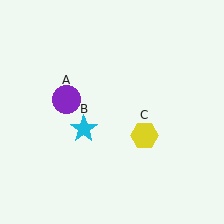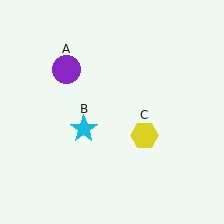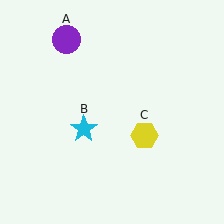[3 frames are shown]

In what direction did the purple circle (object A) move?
The purple circle (object A) moved up.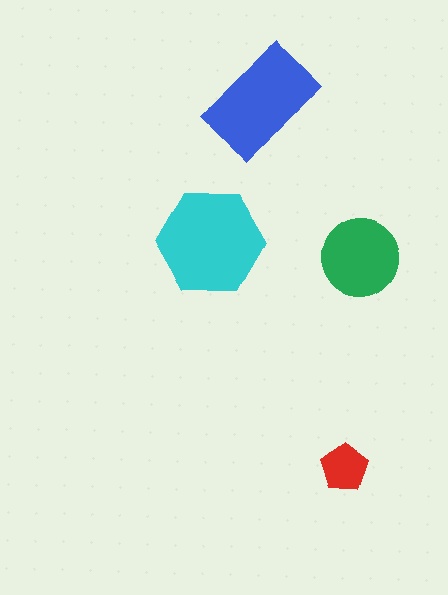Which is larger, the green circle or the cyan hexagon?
The cyan hexagon.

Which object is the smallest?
The red pentagon.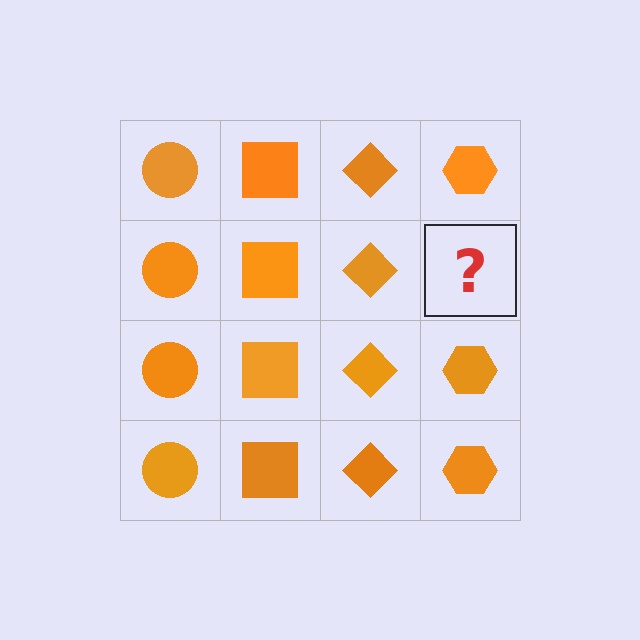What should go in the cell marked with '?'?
The missing cell should contain an orange hexagon.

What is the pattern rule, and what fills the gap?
The rule is that each column has a consistent shape. The gap should be filled with an orange hexagon.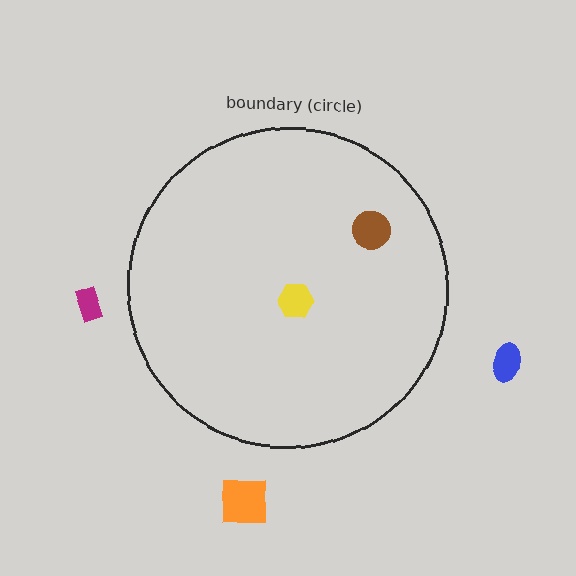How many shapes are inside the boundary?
2 inside, 3 outside.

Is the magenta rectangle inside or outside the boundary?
Outside.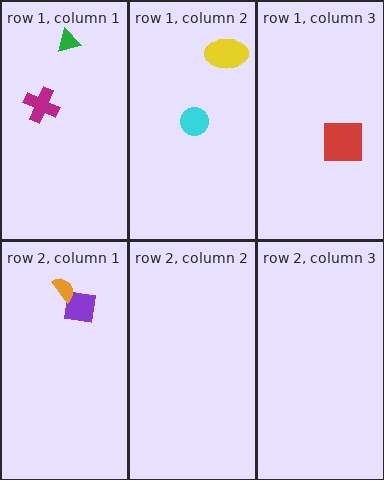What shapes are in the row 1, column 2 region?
The yellow ellipse, the cyan circle.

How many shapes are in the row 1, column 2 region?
2.